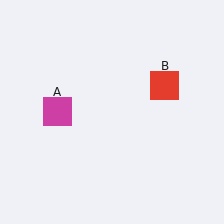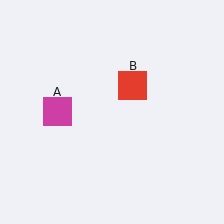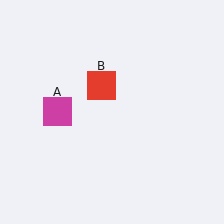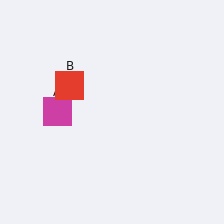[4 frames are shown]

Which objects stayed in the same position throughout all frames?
Magenta square (object A) remained stationary.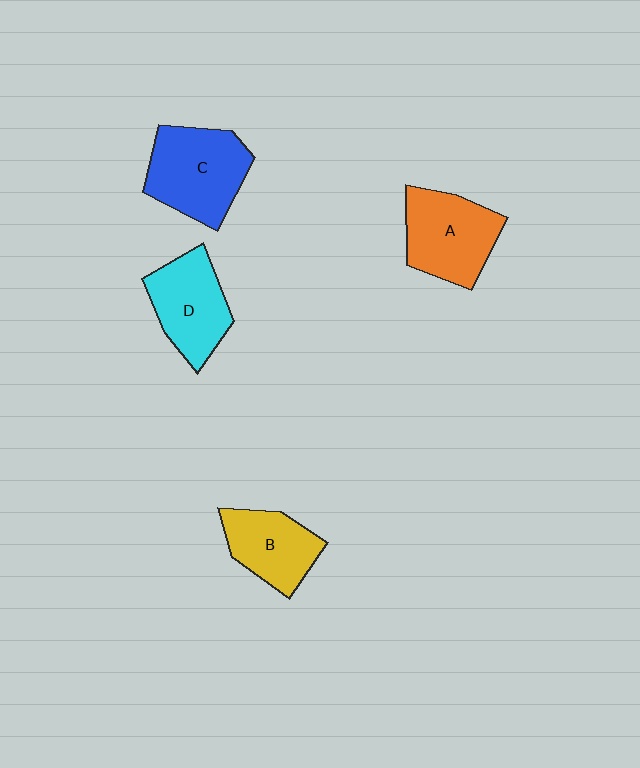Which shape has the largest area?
Shape C (blue).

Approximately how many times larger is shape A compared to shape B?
Approximately 1.3 times.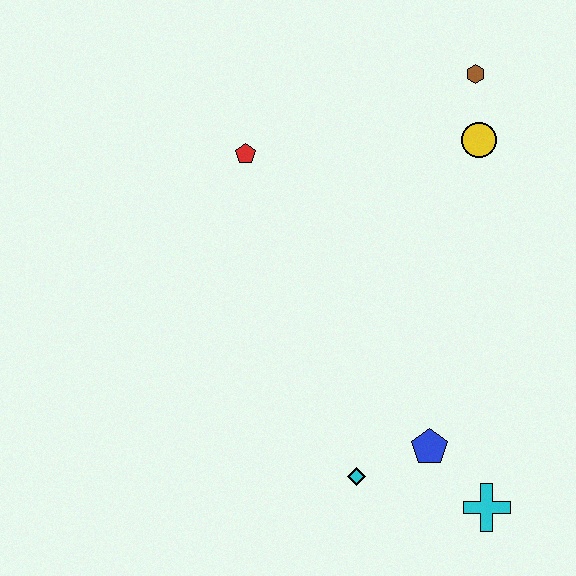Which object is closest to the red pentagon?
The yellow circle is closest to the red pentagon.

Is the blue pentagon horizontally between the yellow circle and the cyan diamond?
Yes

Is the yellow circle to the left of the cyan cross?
Yes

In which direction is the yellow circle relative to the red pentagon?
The yellow circle is to the right of the red pentagon.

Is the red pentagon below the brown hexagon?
Yes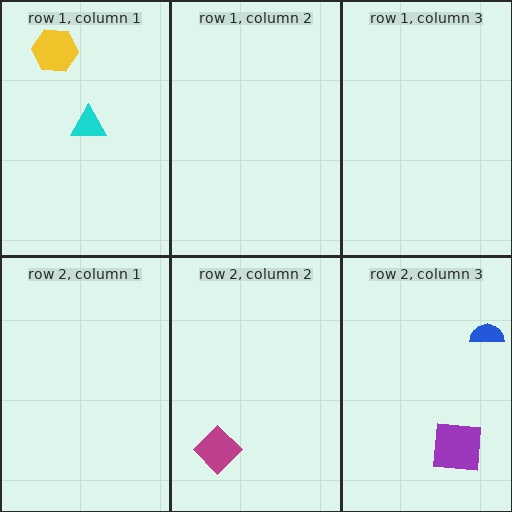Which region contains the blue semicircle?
The row 2, column 3 region.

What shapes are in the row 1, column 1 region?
The yellow hexagon, the cyan triangle.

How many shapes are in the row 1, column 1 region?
2.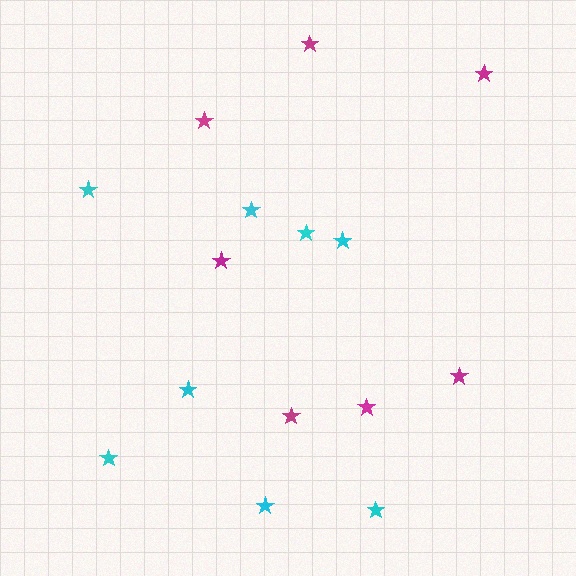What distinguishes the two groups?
There are 2 groups: one group of cyan stars (8) and one group of magenta stars (7).